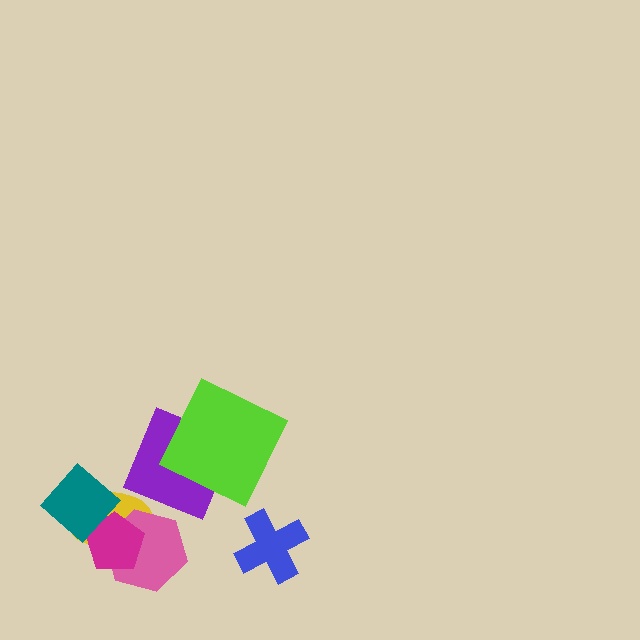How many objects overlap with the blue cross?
0 objects overlap with the blue cross.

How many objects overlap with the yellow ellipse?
3 objects overlap with the yellow ellipse.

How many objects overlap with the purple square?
1 object overlaps with the purple square.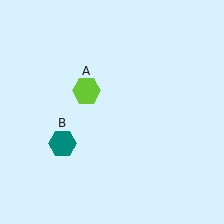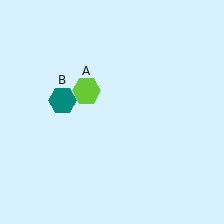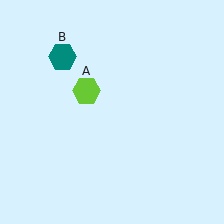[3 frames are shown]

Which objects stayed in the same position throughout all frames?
Lime hexagon (object A) remained stationary.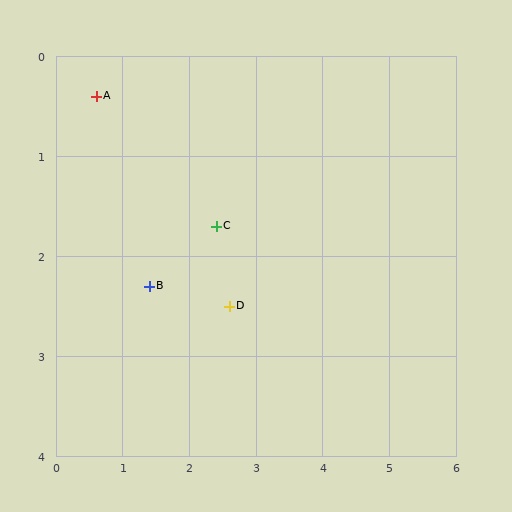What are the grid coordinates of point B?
Point B is at approximately (1.4, 2.3).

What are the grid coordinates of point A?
Point A is at approximately (0.6, 0.4).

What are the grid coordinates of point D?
Point D is at approximately (2.6, 2.5).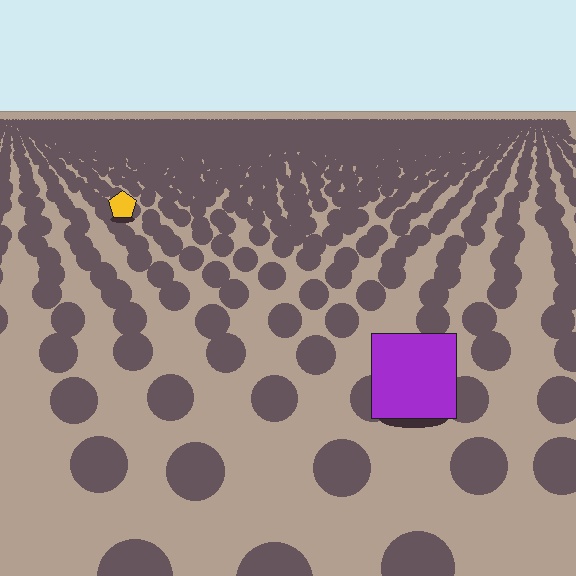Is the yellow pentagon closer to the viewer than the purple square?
No. The purple square is closer — you can tell from the texture gradient: the ground texture is coarser near it.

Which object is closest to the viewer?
The purple square is closest. The texture marks near it are larger and more spread out.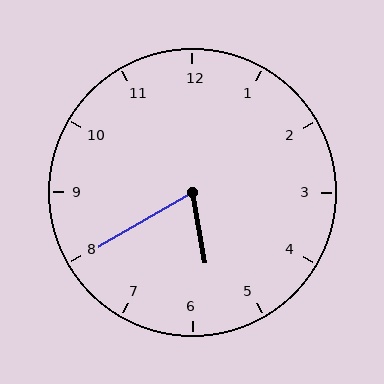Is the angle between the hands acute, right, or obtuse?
It is acute.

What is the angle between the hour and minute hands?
Approximately 70 degrees.